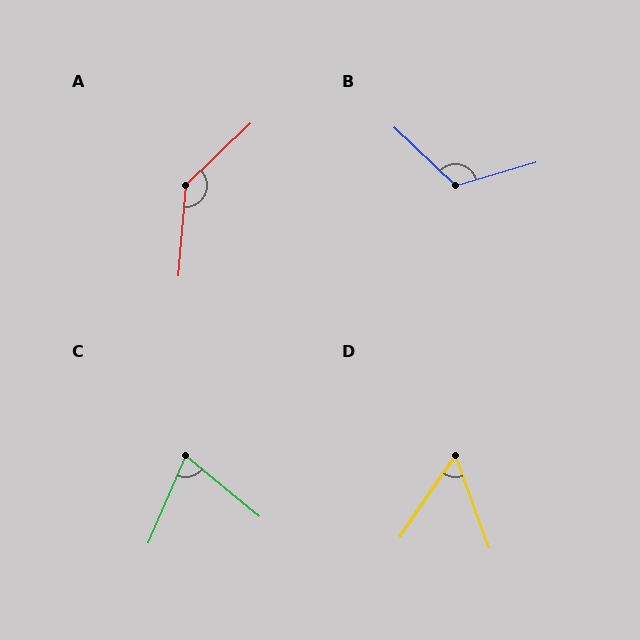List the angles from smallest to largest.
D (54°), C (74°), B (120°), A (138°).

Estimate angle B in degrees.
Approximately 120 degrees.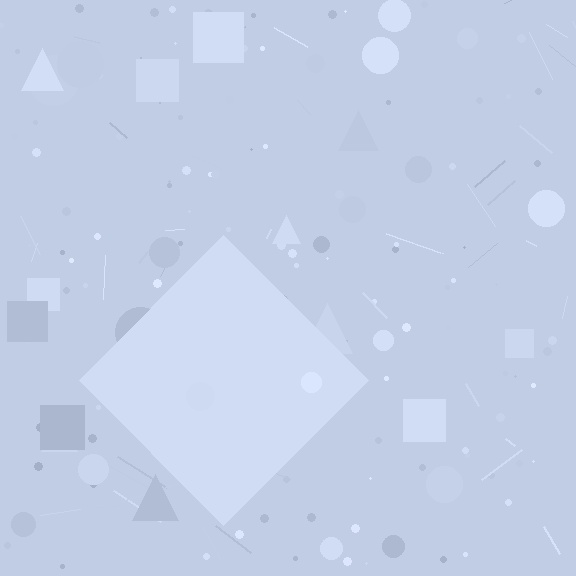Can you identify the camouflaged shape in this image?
The camouflaged shape is a diamond.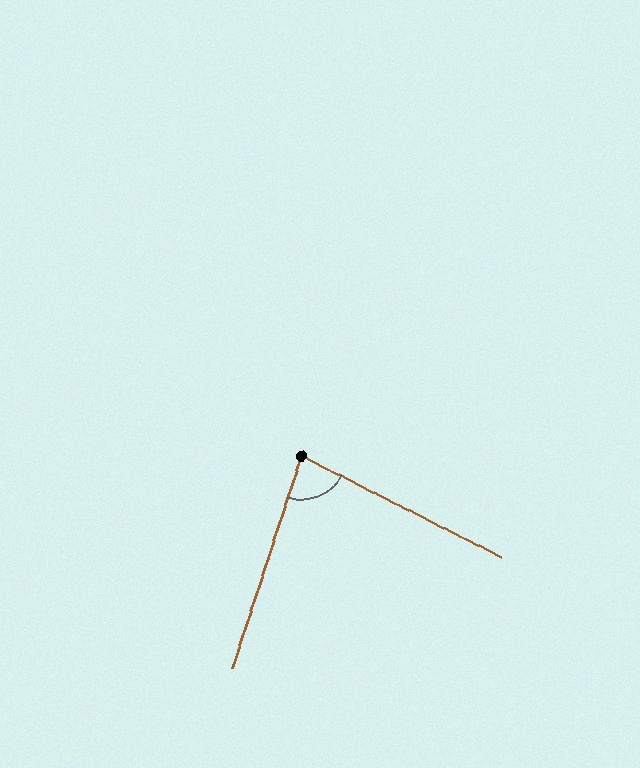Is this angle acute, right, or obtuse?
It is acute.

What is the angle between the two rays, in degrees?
Approximately 81 degrees.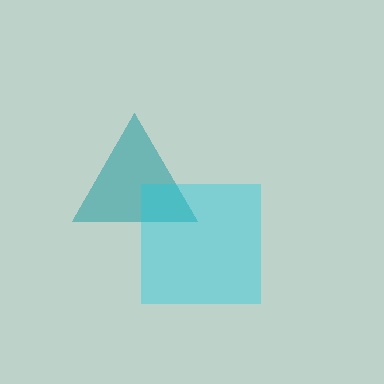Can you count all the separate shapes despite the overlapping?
Yes, there are 2 separate shapes.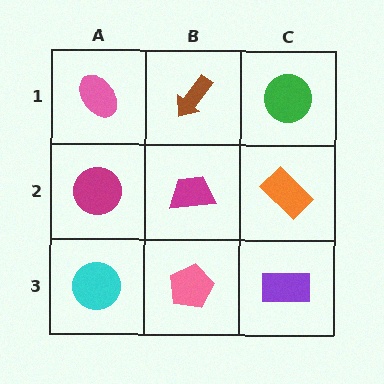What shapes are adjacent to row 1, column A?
A magenta circle (row 2, column A), a brown arrow (row 1, column B).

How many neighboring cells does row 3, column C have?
2.